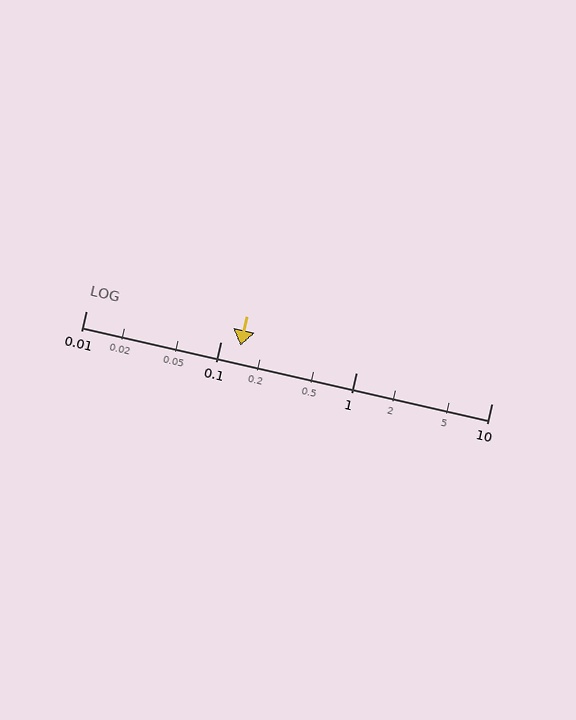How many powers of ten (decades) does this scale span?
The scale spans 3 decades, from 0.01 to 10.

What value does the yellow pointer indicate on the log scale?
The pointer indicates approximately 0.14.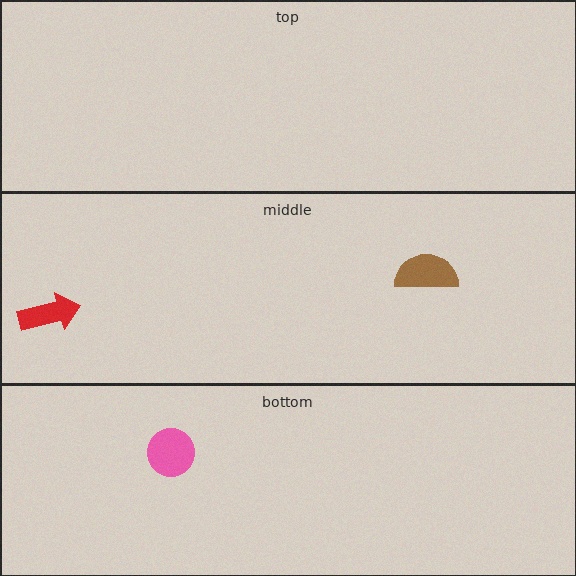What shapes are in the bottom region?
The pink circle.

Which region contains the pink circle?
The bottom region.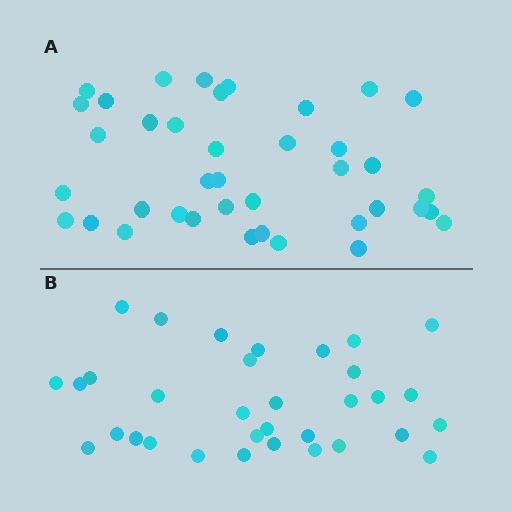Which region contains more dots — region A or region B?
Region A (the top region) has more dots.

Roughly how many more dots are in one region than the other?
Region A has about 6 more dots than region B.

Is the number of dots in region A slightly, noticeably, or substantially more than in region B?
Region A has only slightly more — the two regions are fairly close. The ratio is roughly 1.2 to 1.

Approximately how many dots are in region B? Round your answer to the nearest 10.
About 30 dots. (The exact count is 33, which rounds to 30.)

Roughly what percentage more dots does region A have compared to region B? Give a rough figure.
About 20% more.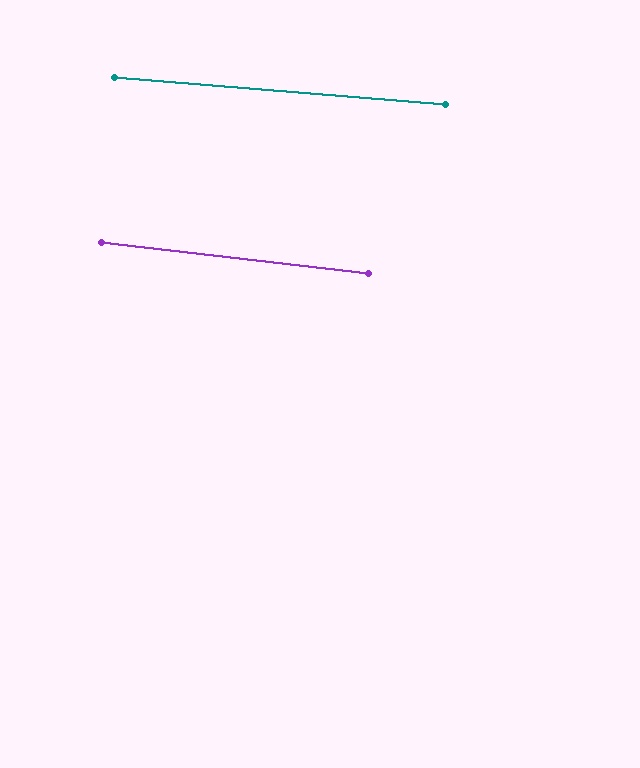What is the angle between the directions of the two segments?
Approximately 2 degrees.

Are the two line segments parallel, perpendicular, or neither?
Parallel — their directions differ by only 1.9°.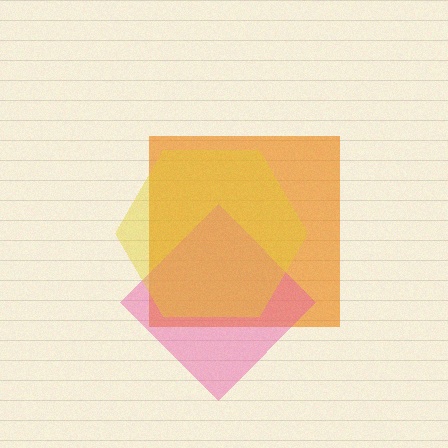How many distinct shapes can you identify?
There are 3 distinct shapes: an orange square, a pink diamond, a yellow hexagon.